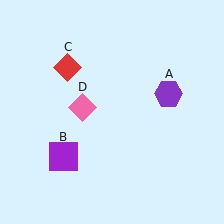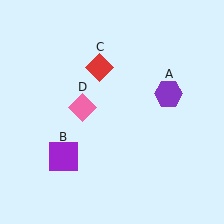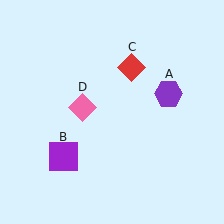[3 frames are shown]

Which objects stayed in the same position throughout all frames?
Purple hexagon (object A) and purple square (object B) and pink diamond (object D) remained stationary.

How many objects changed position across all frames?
1 object changed position: red diamond (object C).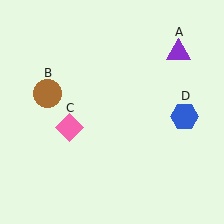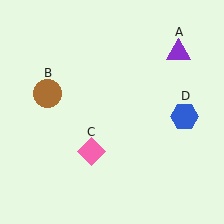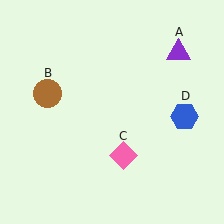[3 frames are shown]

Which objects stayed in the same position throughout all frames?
Purple triangle (object A) and brown circle (object B) and blue hexagon (object D) remained stationary.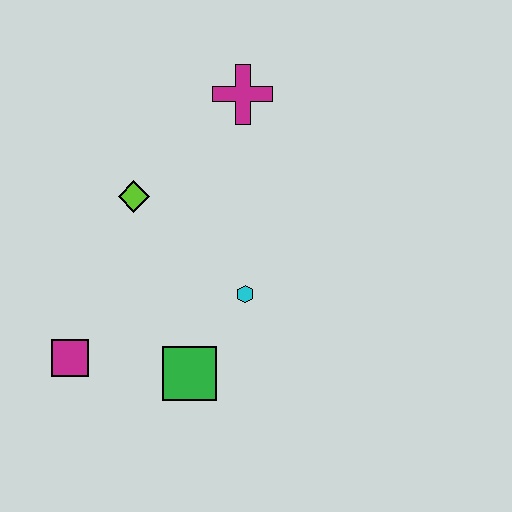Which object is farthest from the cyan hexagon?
The magenta cross is farthest from the cyan hexagon.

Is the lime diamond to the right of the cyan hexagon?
No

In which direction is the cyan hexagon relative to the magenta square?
The cyan hexagon is to the right of the magenta square.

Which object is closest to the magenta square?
The green square is closest to the magenta square.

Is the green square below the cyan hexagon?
Yes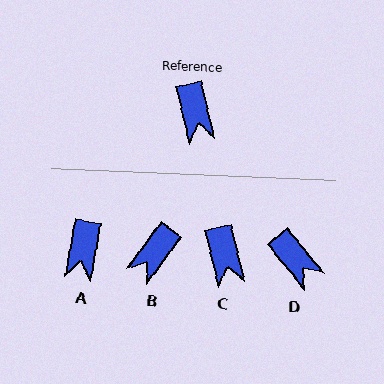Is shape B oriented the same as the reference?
No, it is off by about 50 degrees.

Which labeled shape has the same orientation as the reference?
C.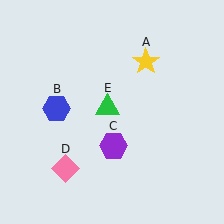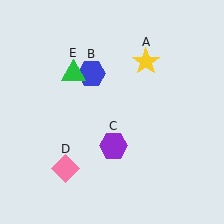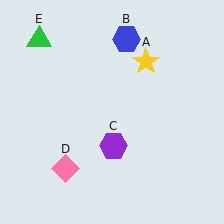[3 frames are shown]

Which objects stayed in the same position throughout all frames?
Yellow star (object A) and purple hexagon (object C) and pink diamond (object D) remained stationary.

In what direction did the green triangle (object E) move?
The green triangle (object E) moved up and to the left.